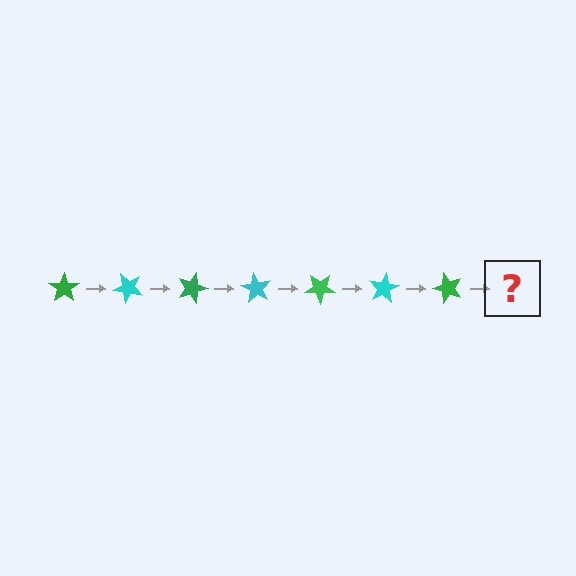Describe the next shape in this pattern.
It should be a cyan star, rotated 315 degrees from the start.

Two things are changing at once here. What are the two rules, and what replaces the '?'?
The two rules are that it rotates 45 degrees each step and the color cycles through green and cyan. The '?' should be a cyan star, rotated 315 degrees from the start.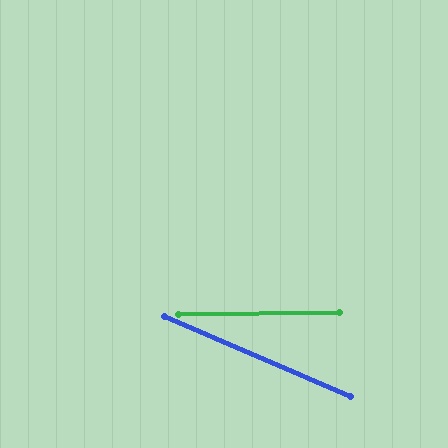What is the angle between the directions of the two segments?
Approximately 24 degrees.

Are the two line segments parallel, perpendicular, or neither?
Neither parallel nor perpendicular — they differ by about 24°.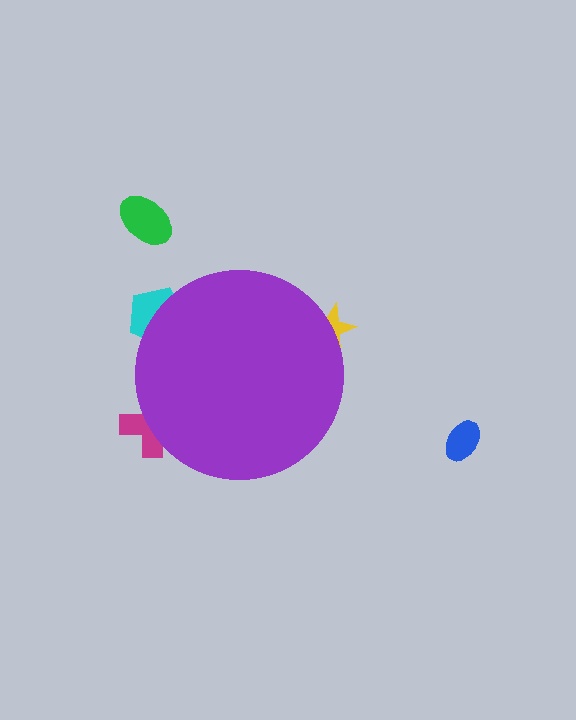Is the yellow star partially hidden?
Yes, the yellow star is partially hidden behind the purple circle.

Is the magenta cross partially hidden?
Yes, the magenta cross is partially hidden behind the purple circle.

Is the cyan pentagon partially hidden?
Yes, the cyan pentagon is partially hidden behind the purple circle.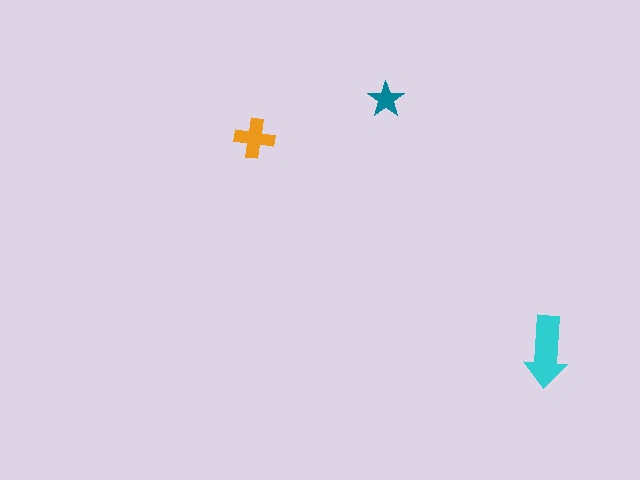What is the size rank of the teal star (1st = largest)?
3rd.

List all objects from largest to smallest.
The cyan arrow, the orange cross, the teal star.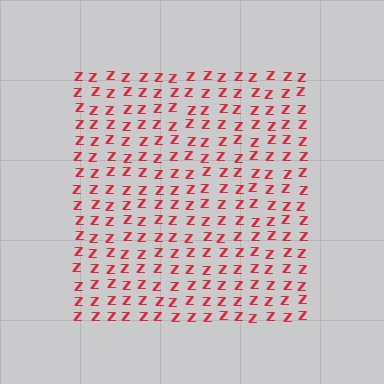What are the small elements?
The small elements are letter Z's.